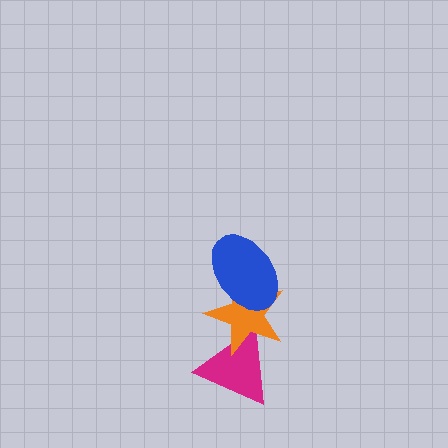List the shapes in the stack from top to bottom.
From top to bottom: the blue ellipse, the orange star, the magenta triangle.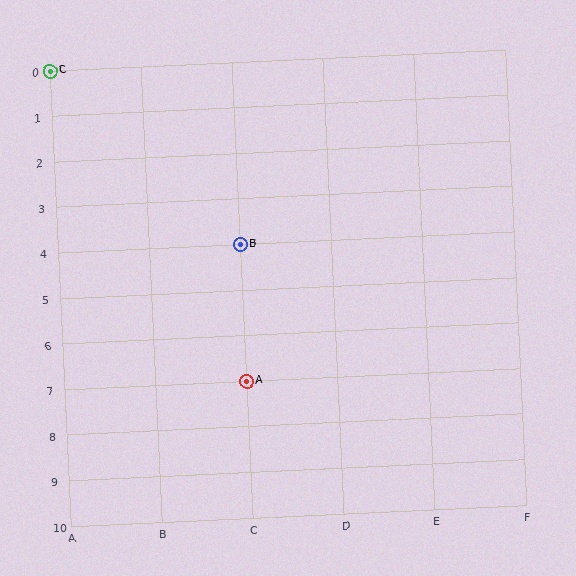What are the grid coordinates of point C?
Point C is at grid coordinates (A, 0).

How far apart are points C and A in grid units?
Points C and A are 2 columns and 7 rows apart (about 7.3 grid units diagonally).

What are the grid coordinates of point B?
Point B is at grid coordinates (C, 4).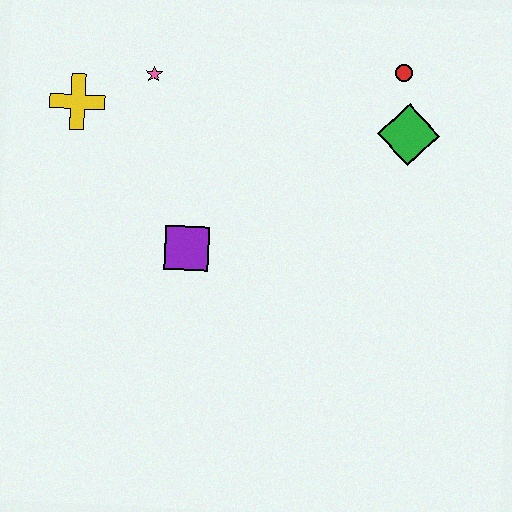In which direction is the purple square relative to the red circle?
The purple square is to the left of the red circle.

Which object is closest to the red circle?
The green diamond is closest to the red circle.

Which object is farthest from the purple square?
The red circle is farthest from the purple square.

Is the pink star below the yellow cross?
No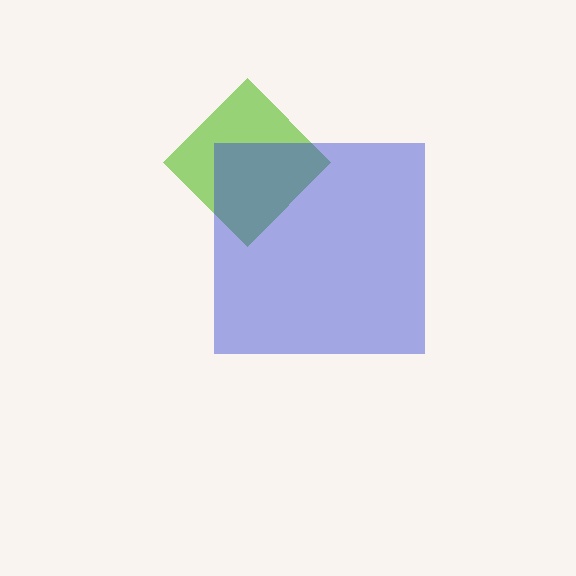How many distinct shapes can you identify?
There are 2 distinct shapes: a lime diamond, a blue square.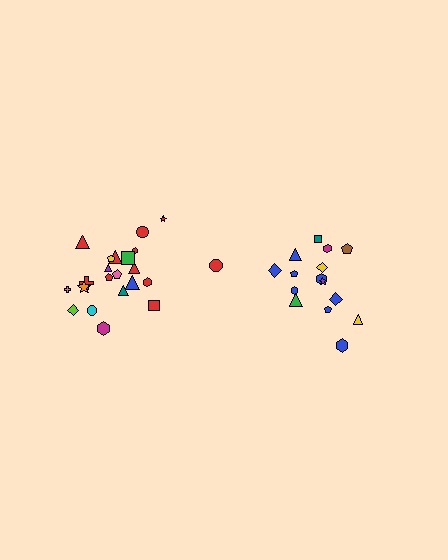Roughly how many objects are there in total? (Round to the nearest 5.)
Roughly 35 objects in total.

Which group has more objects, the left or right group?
The left group.